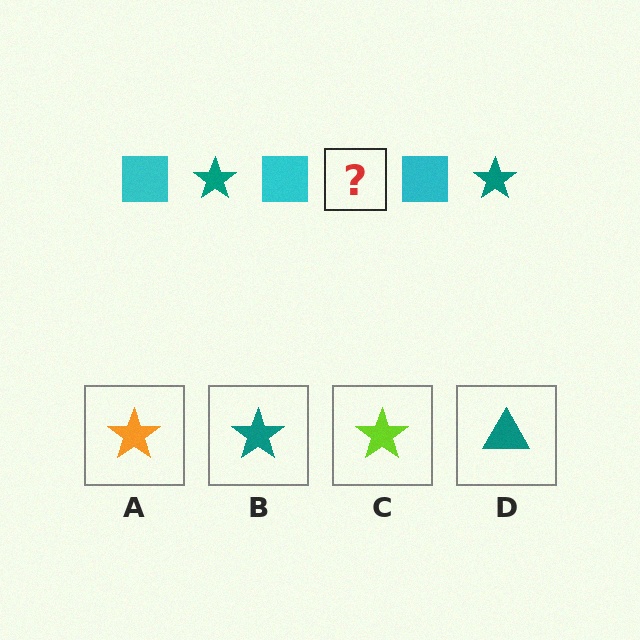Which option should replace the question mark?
Option B.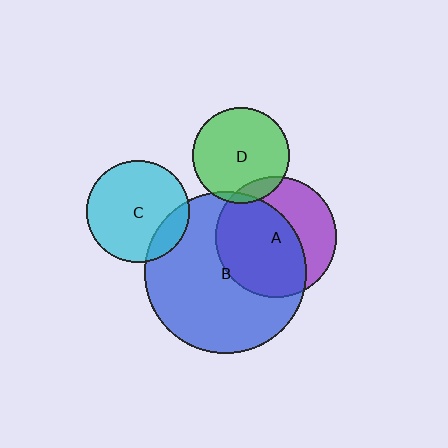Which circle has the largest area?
Circle B (blue).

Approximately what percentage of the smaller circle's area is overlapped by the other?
Approximately 60%.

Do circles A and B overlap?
Yes.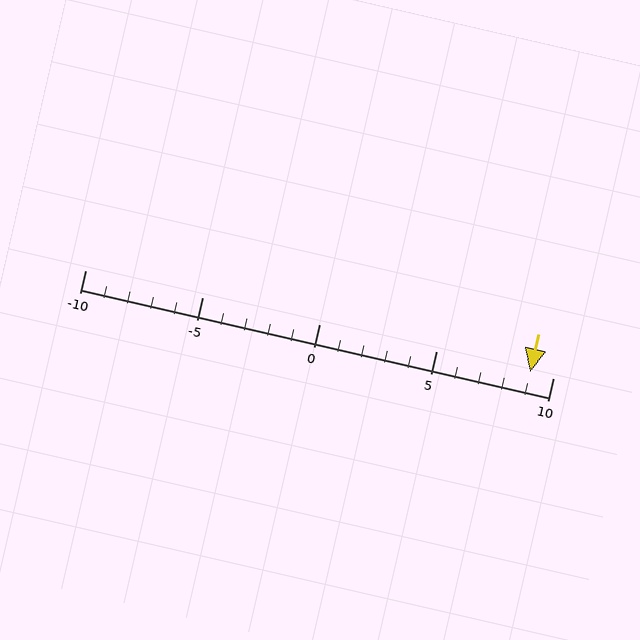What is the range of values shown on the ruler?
The ruler shows values from -10 to 10.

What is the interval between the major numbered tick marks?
The major tick marks are spaced 5 units apart.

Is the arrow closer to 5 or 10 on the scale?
The arrow is closer to 10.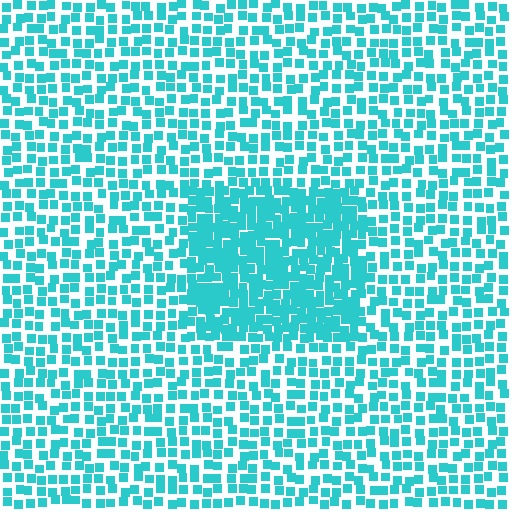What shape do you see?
I see a rectangle.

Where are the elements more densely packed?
The elements are more densely packed inside the rectangle boundary.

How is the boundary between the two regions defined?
The boundary is defined by a change in element density (approximately 1.9x ratio). All elements are the same color, size, and shape.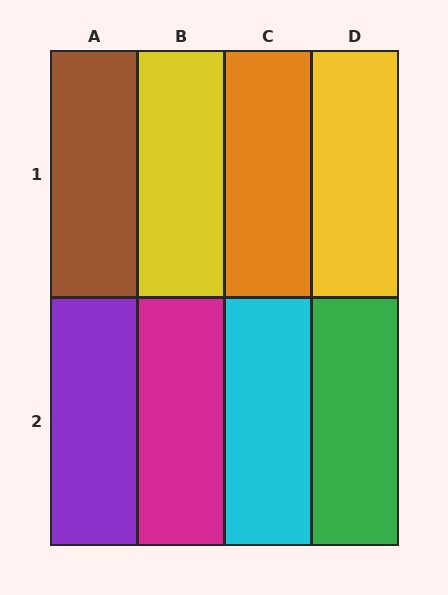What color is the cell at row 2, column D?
Green.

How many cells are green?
1 cell is green.